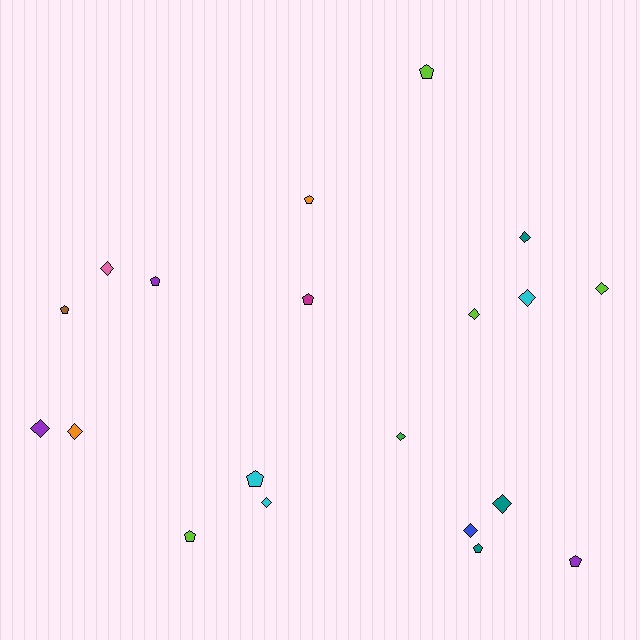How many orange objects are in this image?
There are 2 orange objects.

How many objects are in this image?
There are 20 objects.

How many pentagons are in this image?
There are 9 pentagons.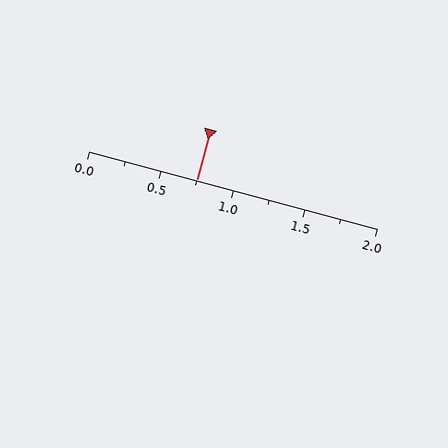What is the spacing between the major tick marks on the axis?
The major ticks are spaced 0.5 apart.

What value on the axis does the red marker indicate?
The marker indicates approximately 0.75.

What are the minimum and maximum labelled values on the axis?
The axis runs from 0.0 to 2.0.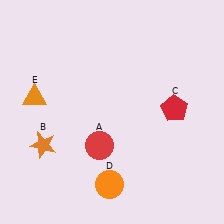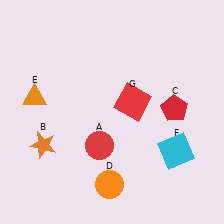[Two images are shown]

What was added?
A cyan square (F), a red square (G) were added in Image 2.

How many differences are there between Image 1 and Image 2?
There are 2 differences between the two images.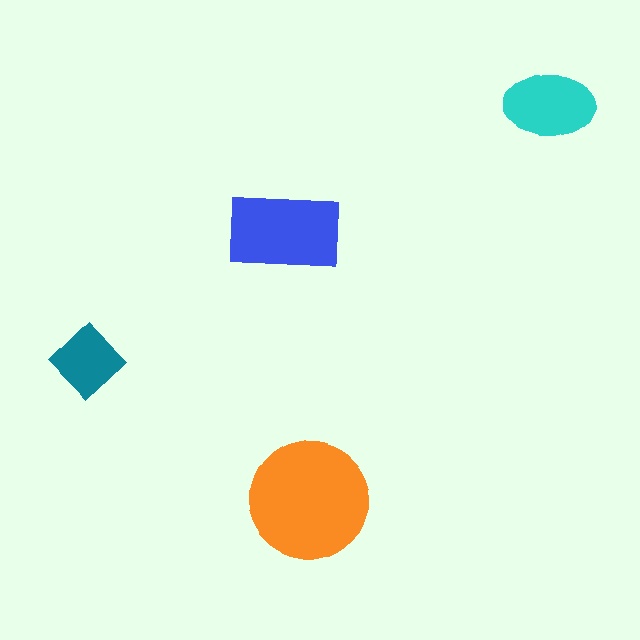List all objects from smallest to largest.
The teal diamond, the cyan ellipse, the blue rectangle, the orange circle.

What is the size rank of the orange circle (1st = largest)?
1st.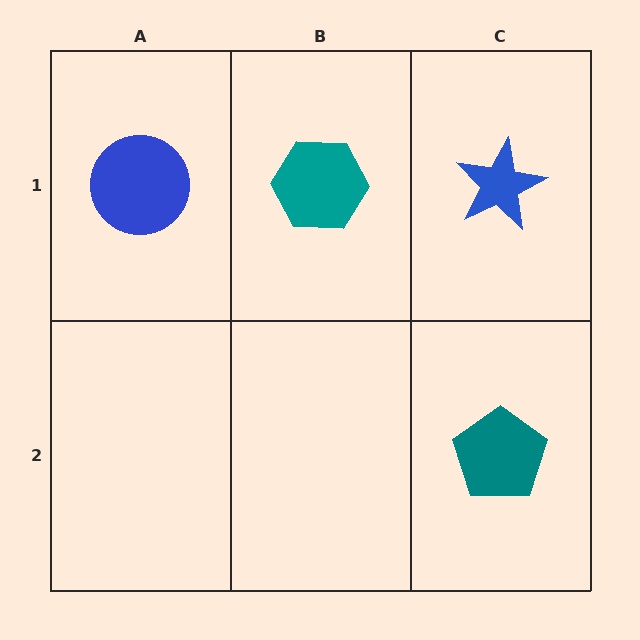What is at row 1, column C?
A blue star.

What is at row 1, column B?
A teal hexagon.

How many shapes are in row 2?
1 shape.